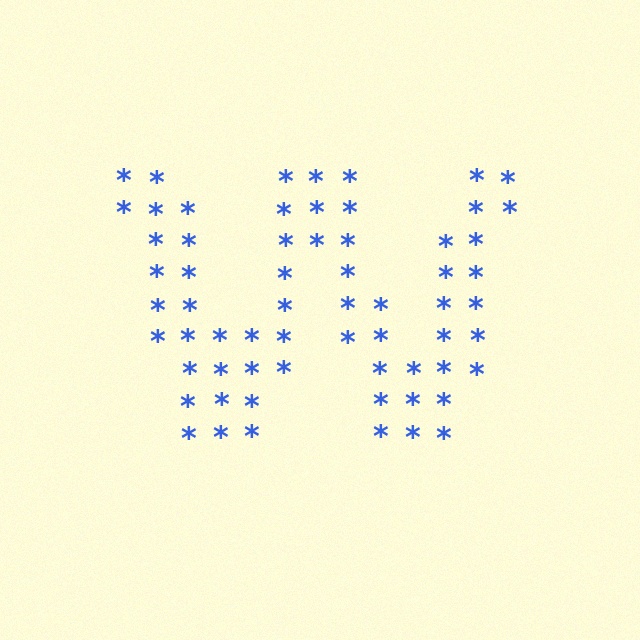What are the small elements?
The small elements are asterisks.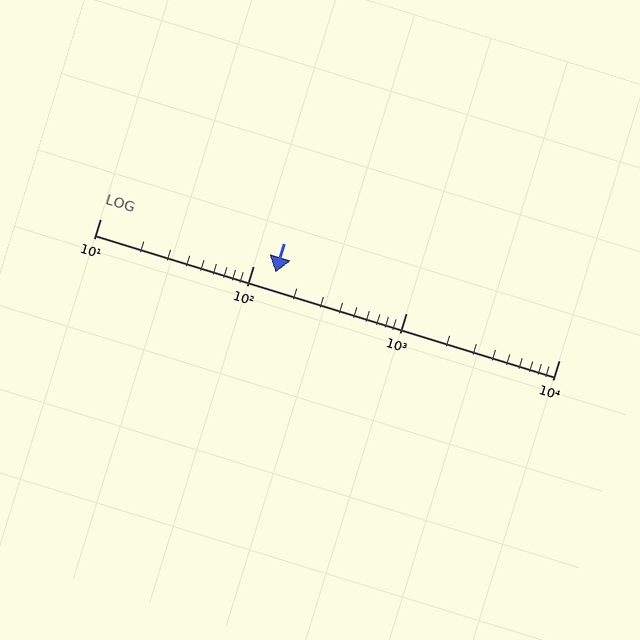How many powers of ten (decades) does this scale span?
The scale spans 3 decades, from 10 to 10000.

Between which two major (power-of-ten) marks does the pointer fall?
The pointer is between 100 and 1000.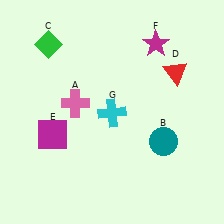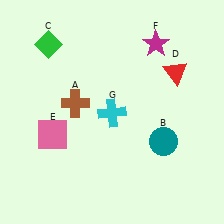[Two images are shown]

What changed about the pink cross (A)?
In Image 1, A is pink. In Image 2, it changed to brown.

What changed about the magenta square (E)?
In Image 1, E is magenta. In Image 2, it changed to pink.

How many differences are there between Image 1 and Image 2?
There are 2 differences between the two images.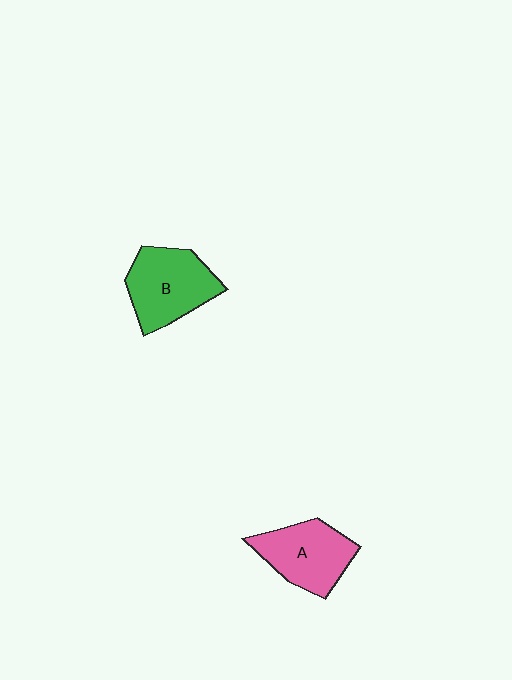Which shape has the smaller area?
Shape A (pink).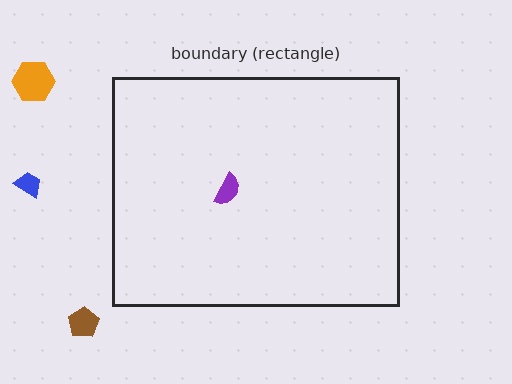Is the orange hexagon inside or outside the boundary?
Outside.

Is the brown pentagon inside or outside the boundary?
Outside.